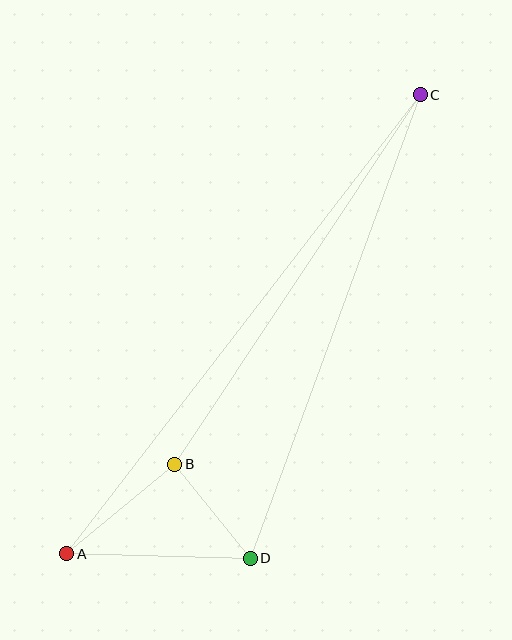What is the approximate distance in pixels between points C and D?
The distance between C and D is approximately 494 pixels.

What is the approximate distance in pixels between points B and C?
The distance between B and C is approximately 444 pixels.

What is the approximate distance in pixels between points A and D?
The distance between A and D is approximately 184 pixels.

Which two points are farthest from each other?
Points A and C are farthest from each other.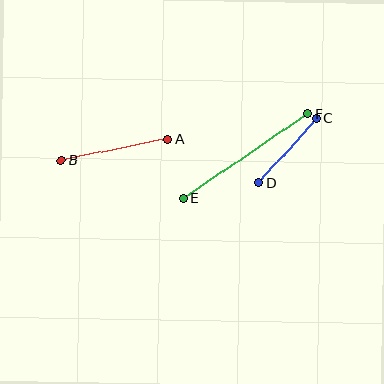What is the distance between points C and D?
The distance is approximately 87 pixels.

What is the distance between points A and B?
The distance is approximately 109 pixels.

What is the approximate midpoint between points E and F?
The midpoint is at approximately (245, 156) pixels.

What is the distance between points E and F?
The distance is approximately 151 pixels.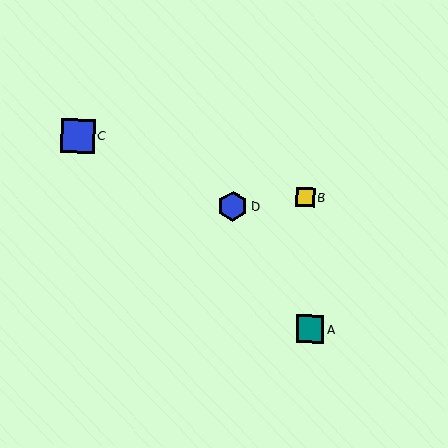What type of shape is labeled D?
Shape D is a blue hexagon.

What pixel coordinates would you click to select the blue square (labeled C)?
Click at (78, 136) to select the blue square C.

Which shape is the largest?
The blue square (labeled C) is the largest.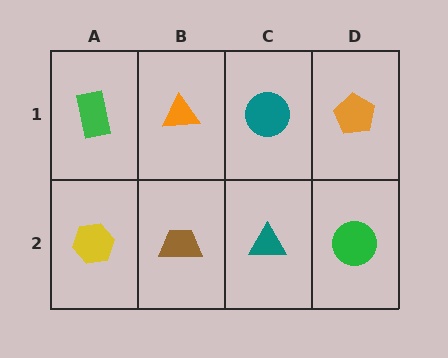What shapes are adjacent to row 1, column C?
A teal triangle (row 2, column C), an orange triangle (row 1, column B), an orange pentagon (row 1, column D).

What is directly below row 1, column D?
A green circle.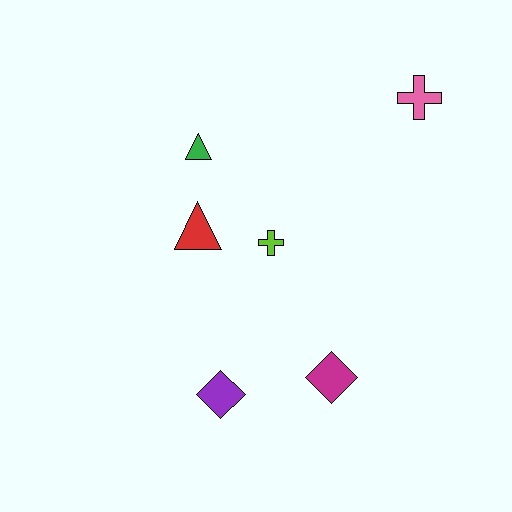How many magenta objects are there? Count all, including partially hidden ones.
There is 1 magenta object.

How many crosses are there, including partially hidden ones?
There are 2 crosses.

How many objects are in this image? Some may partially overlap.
There are 6 objects.